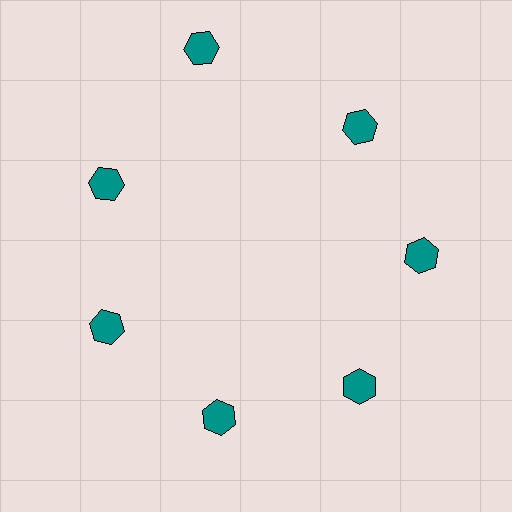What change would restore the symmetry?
The symmetry would be restored by moving it inward, back onto the ring so that all 7 hexagons sit at equal angles and equal distance from the center.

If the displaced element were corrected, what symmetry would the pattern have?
It would have 7-fold rotational symmetry — the pattern would map onto itself every 51 degrees.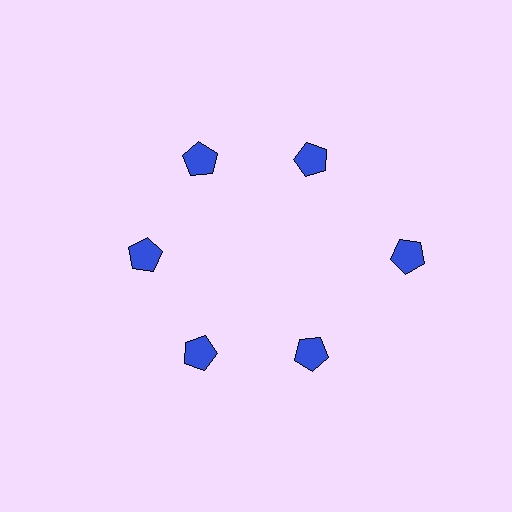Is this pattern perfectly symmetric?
No. The 6 blue pentagons are arranged in a ring, but one element near the 3 o'clock position is pushed outward from the center, breaking the 6-fold rotational symmetry.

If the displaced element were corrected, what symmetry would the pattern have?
It would have 6-fold rotational symmetry — the pattern would map onto itself every 60 degrees.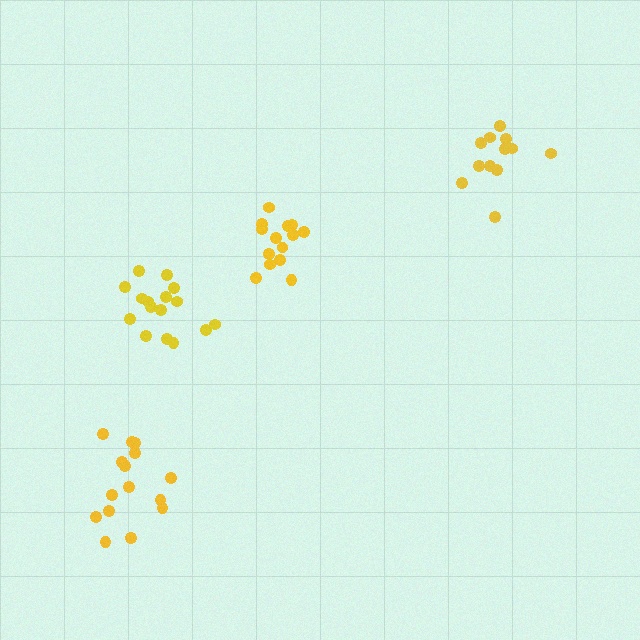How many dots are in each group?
Group 1: 16 dots, Group 2: 12 dots, Group 3: 14 dots, Group 4: 15 dots (57 total).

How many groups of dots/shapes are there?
There are 4 groups.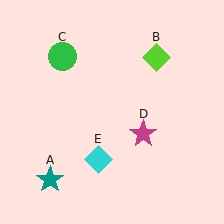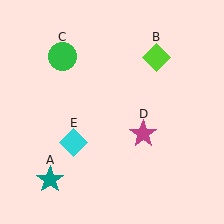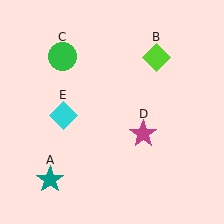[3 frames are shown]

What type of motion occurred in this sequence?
The cyan diamond (object E) rotated clockwise around the center of the scene.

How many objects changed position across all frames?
1 object changed position: cyan diamond (object E).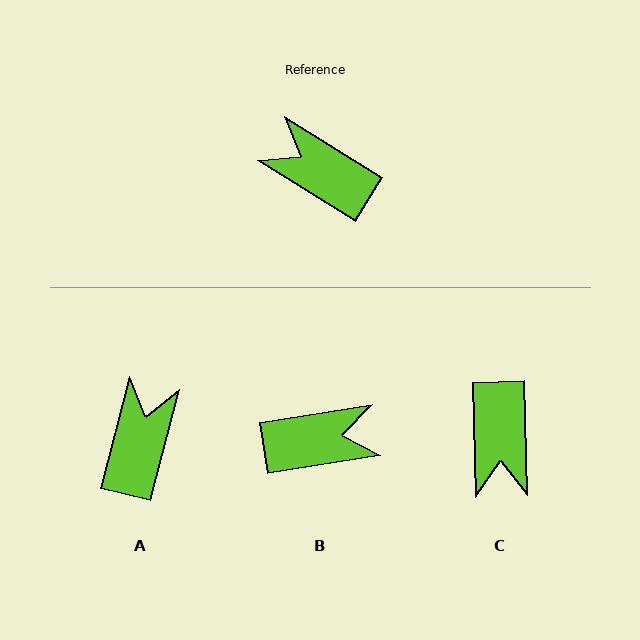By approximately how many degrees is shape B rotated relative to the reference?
Approximately 139 degrees clockwise.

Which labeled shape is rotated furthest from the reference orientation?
B, about 139 degrees away.